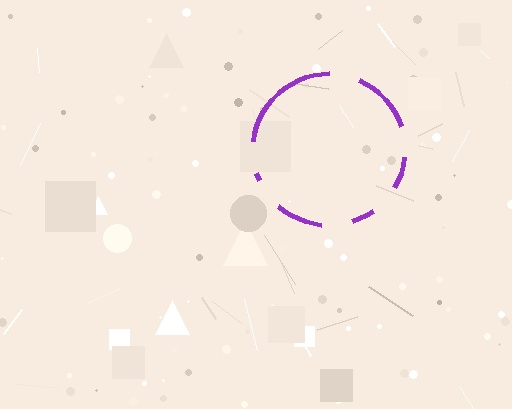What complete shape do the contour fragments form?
The contour fragments form a circle.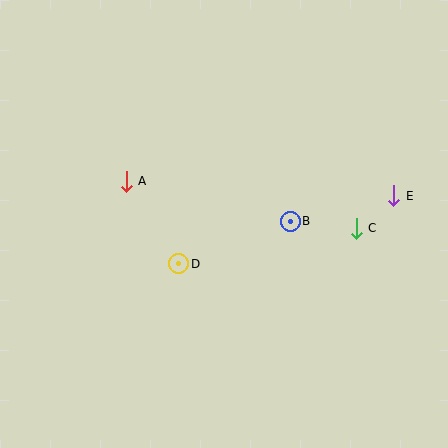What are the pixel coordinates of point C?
Point C is at (356, 228).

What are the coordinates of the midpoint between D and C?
The midpoint between D and C is at (267, 246).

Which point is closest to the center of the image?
Point D at (179, 264) is closest to the center.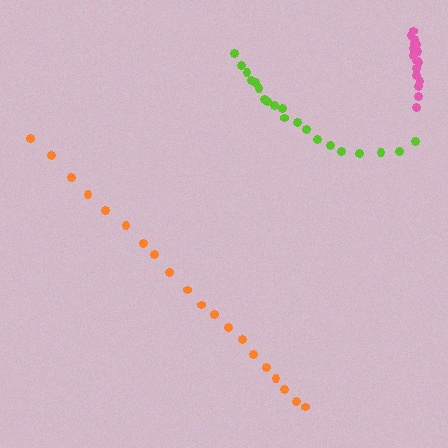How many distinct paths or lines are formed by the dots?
There are 3 distinct paths.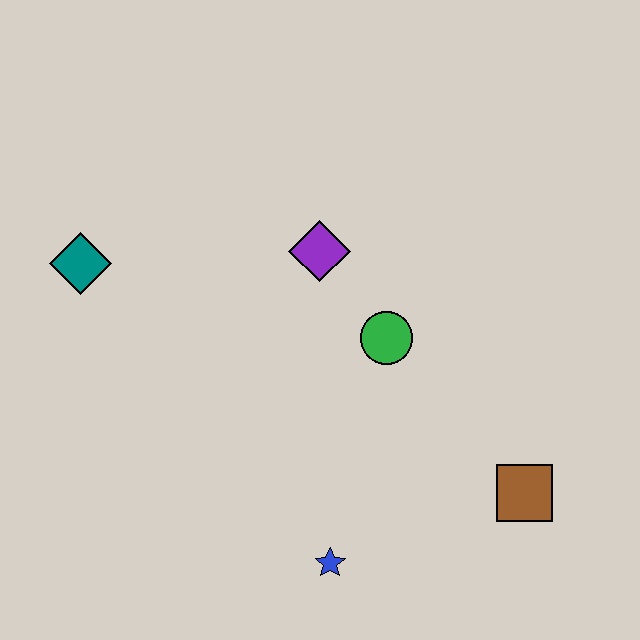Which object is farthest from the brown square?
The teal diamond is farthest from the brown square.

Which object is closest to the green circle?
The purple diamond is closest to the green circle.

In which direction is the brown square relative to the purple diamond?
The brown square is below the purple diamond.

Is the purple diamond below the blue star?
No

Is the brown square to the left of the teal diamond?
No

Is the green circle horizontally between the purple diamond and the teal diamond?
No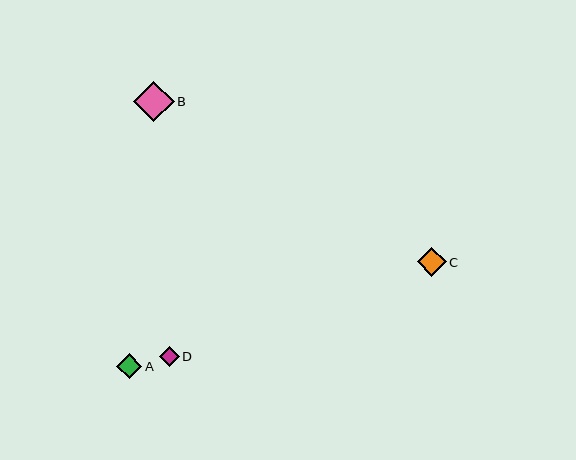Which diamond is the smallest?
Diamond D is the smallest with a size of approximately 20 pixels.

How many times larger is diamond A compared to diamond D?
Diamond A is approximately 1.2 times the size of diamond D.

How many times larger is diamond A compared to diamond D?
Diamond A is approximately 1.2 times the size of diamond D.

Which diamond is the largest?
Diamond B is the largest with a size of approximately 41 pixels.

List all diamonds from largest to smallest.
From largest to smallest: B, C, A, D.